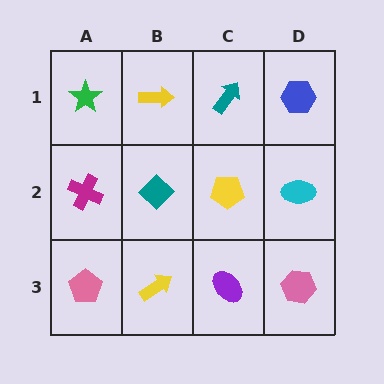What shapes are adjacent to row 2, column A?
A green star (row 1, column A), a pink pentagon (row 3, column A), a teal diamond (row 2, column B).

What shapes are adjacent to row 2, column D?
A blue hexagon (row 1, column D), a pink hexagon (row 3, column D), a yellow pentagon (row 2, column C).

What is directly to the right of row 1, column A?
A yellow arrow.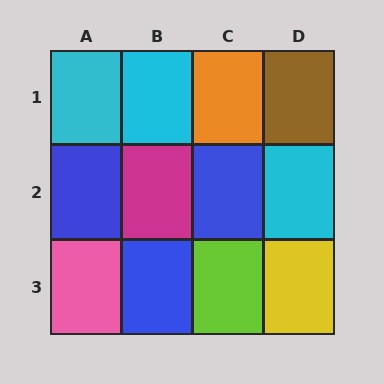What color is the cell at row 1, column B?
Cyan.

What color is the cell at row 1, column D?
Brown.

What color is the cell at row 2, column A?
Blue.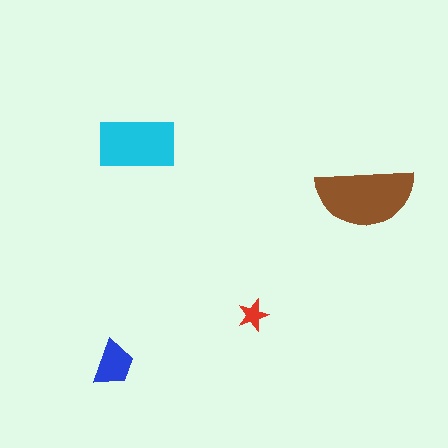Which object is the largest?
The brown semicircle.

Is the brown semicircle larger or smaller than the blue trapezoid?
Larger.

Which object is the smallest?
The red star.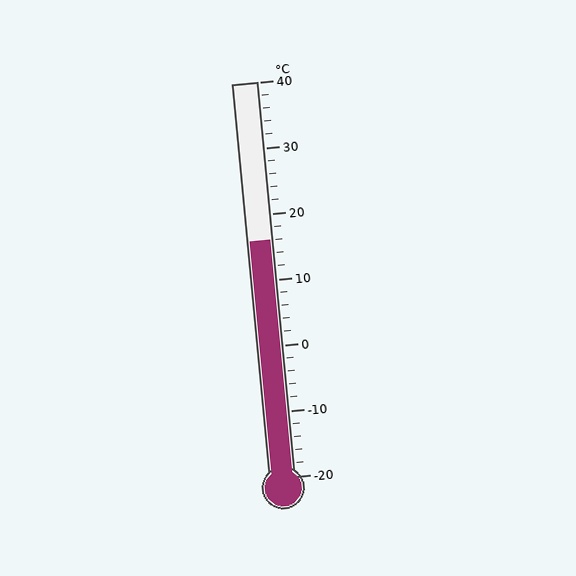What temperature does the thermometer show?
The thermometer shows approximately 16°C.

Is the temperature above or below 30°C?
The temperature is below 30°C.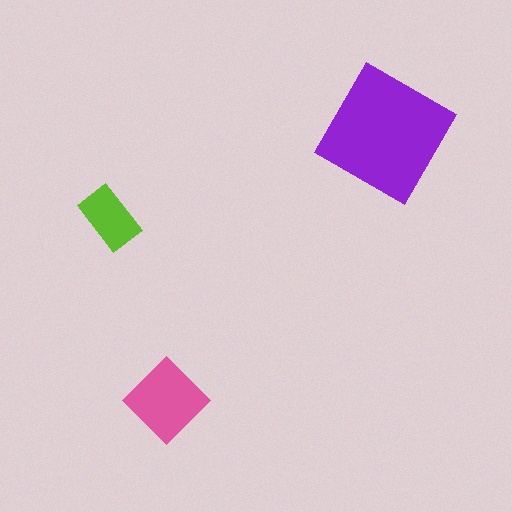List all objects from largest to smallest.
The purple square, the pink diamond, the lime rectangle.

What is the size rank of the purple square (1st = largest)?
1st.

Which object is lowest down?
The pink diamond is bottommost.